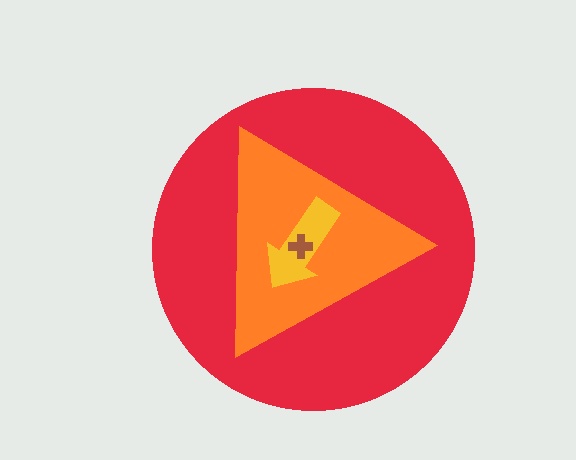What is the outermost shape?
The red circle.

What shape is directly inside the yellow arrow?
The brown cross.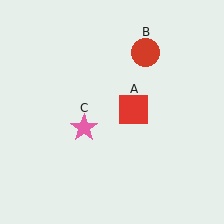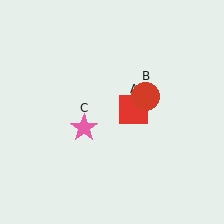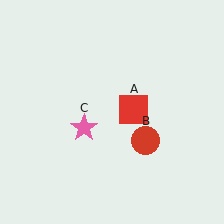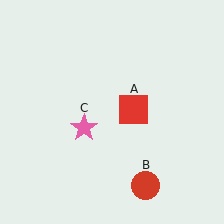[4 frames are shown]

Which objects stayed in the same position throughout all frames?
Red square (object A) and pink star (object C) remained stationary.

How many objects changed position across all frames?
1 object changed position: red circle (object B).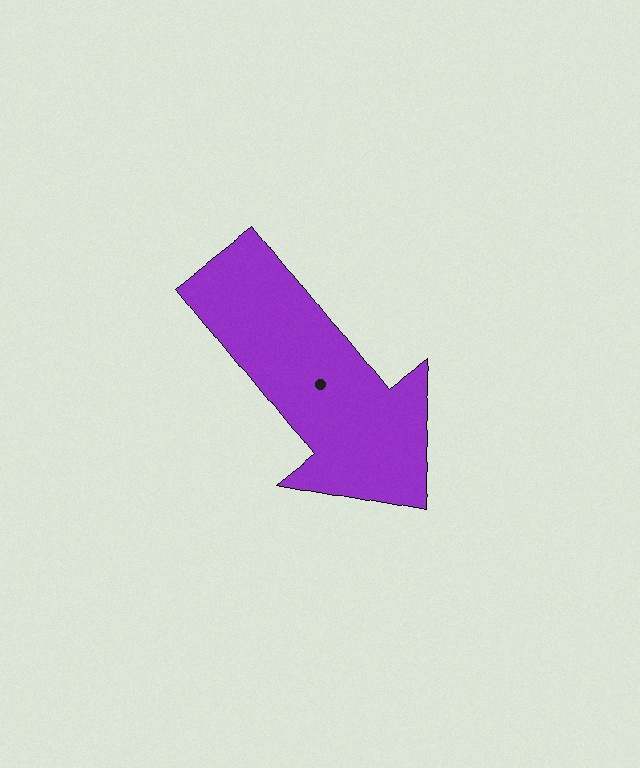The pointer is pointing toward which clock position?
Roughly 5 o'clock.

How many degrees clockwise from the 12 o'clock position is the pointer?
Approximately 141 degrees.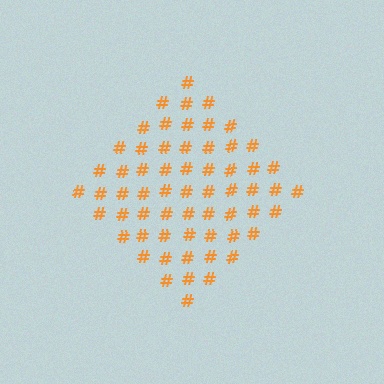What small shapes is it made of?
It is made of small hash symbols.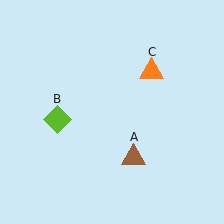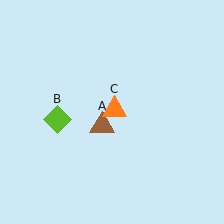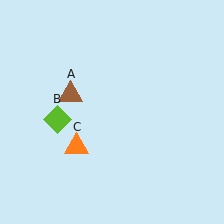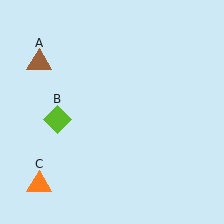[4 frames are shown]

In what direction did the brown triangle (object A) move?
The brown triangle (object A) moved up and to the left.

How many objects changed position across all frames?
2 objects changed position: brown triangle (object A), orange triangle (object C).